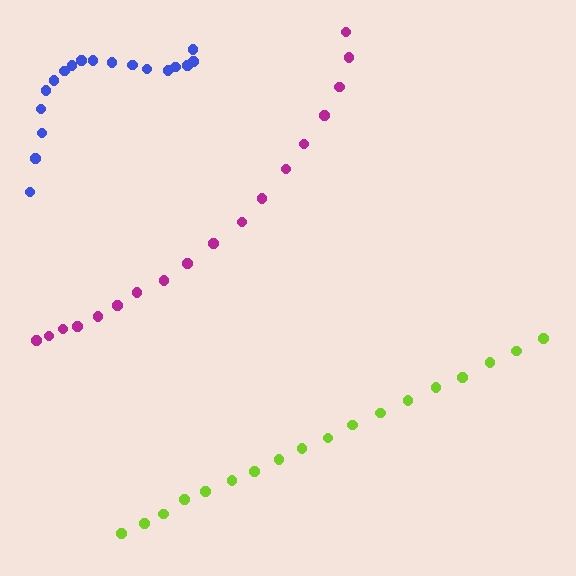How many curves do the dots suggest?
There are 3 distinct paths.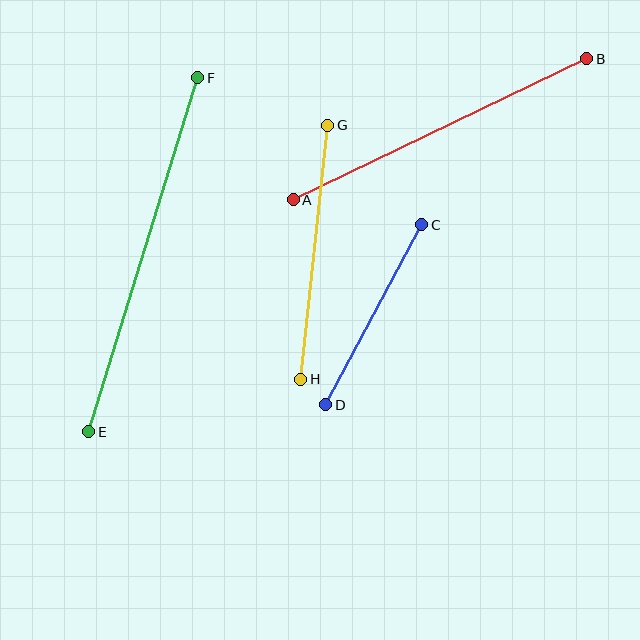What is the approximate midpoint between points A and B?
The midpoint is at approximately (440, 129) pixels.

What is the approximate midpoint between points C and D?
The midpoint is at approximately (374, 315) pixels.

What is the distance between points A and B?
The distance is approximately 326 pixels.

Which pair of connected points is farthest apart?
Points E and F are farthest apart.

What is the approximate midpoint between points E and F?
The midpoint is at approximately (143, 255) pixels.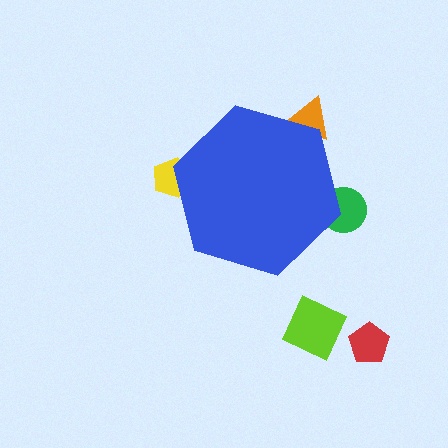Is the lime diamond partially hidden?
No, the lime diamond is fully visible.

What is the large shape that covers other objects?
A blue hexagon.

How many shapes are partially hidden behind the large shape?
3 shapes are partially hidden.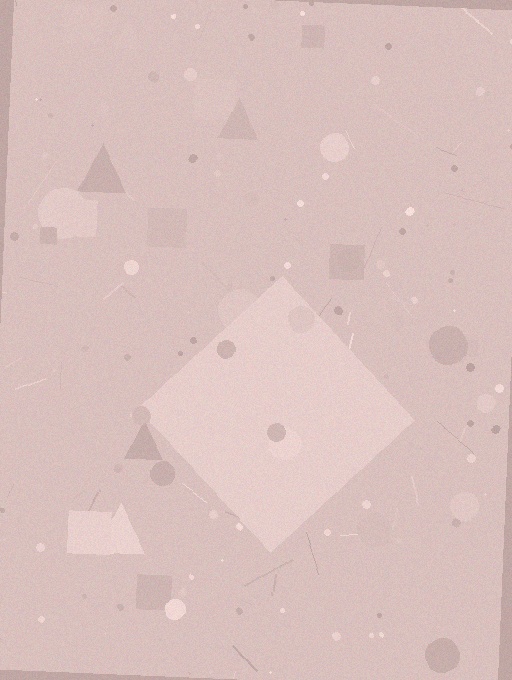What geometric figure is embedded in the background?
A diamond is embedded in the background.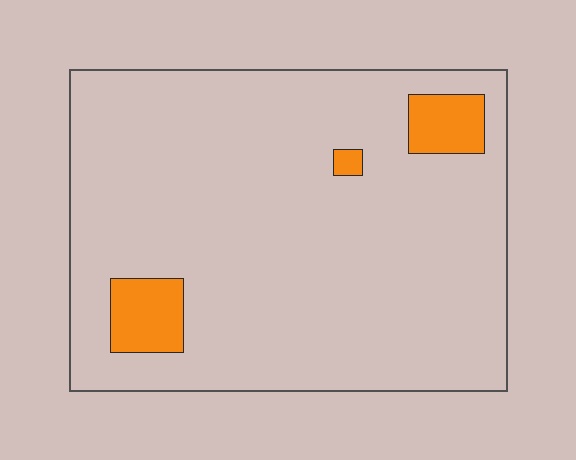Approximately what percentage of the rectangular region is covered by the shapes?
Approximately 10%.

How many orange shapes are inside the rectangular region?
3.